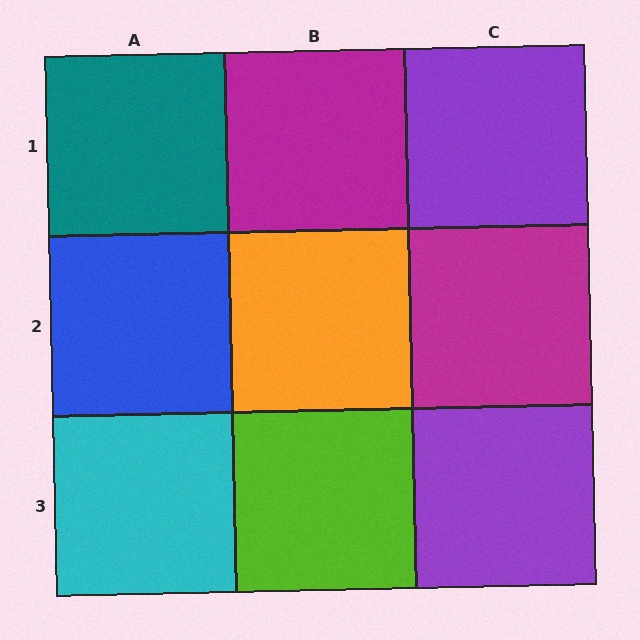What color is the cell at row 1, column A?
Teal.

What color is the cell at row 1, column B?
Magenta.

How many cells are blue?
1 cell is blue.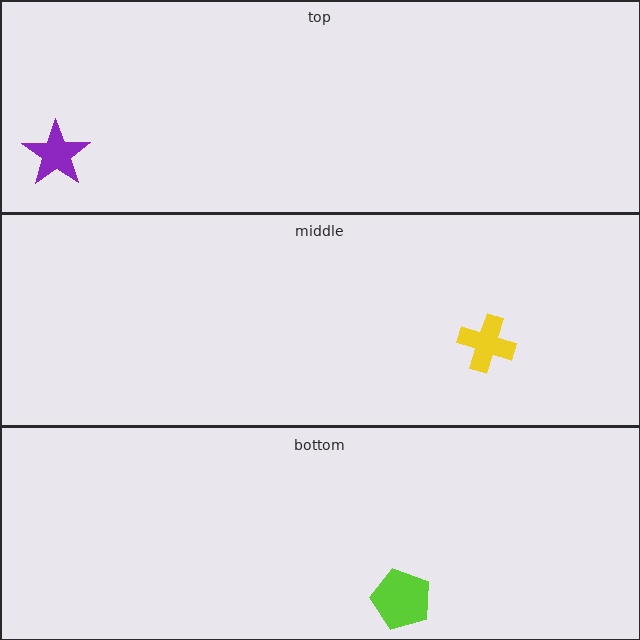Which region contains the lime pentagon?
The bottom region.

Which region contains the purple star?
The top region.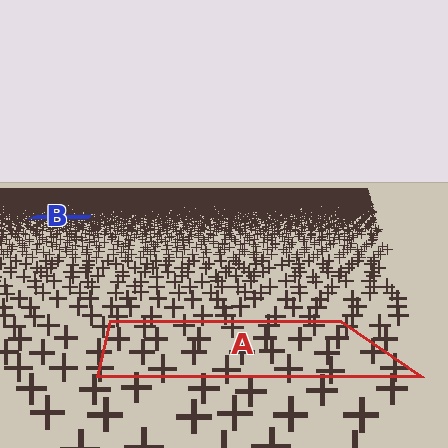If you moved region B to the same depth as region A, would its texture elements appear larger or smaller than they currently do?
They would appear larger. At a closer depth, the same texture elements are projected at a bigger on-screen size.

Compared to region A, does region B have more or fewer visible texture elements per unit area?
Region B has more texture elements per unit area — they are packed more densely because it is farther away.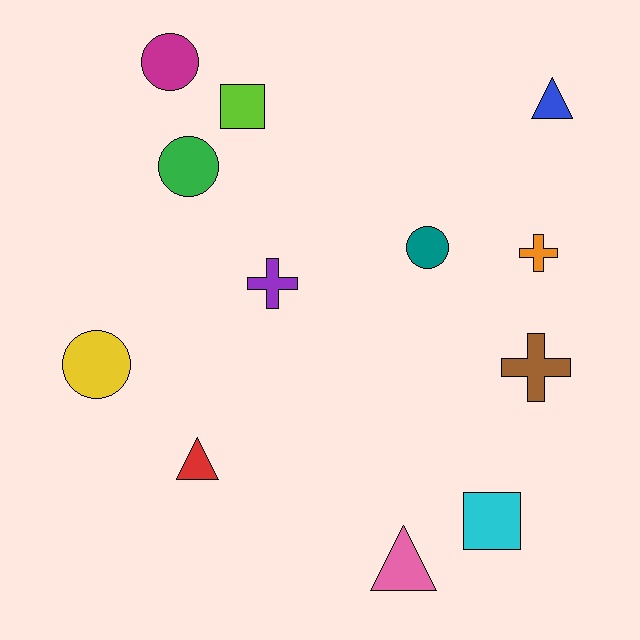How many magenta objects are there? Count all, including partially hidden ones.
There is 1 magenta object.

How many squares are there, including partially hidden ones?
There are 2 squares.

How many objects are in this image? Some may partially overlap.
There are 12 objects.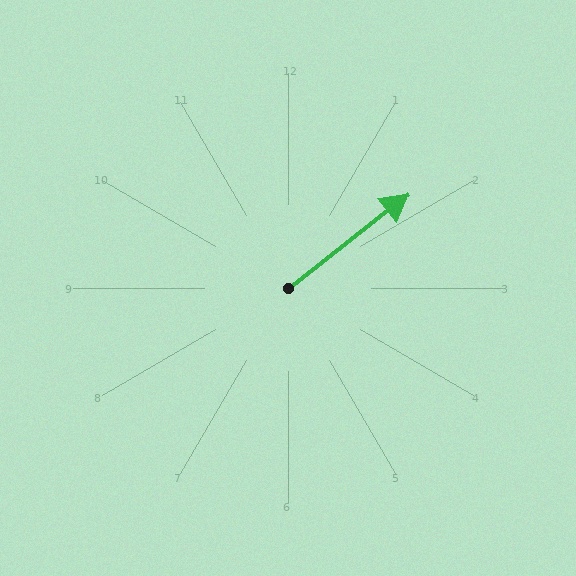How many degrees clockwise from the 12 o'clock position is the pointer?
Approximately 52 degrees.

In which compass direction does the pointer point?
Northeast.